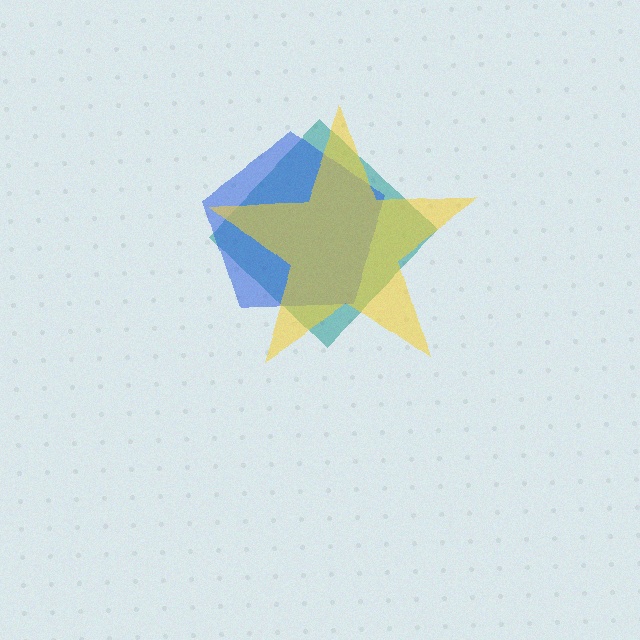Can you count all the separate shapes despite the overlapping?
Yes, there are 3 separate shapes.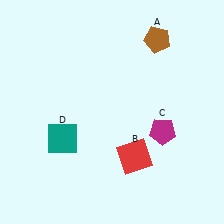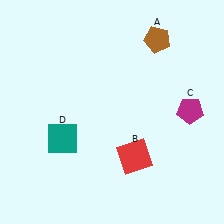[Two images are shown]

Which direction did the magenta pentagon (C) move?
The magenta pentagon (C) moved right.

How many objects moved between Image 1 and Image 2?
1 object moved between the two images.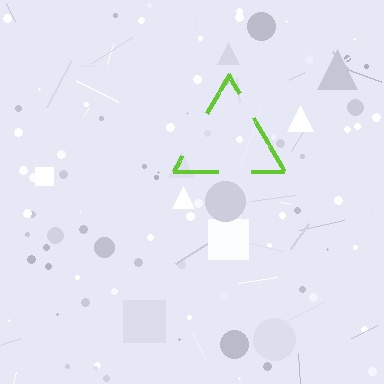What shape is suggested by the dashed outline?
The dashed outline suggests a triangle.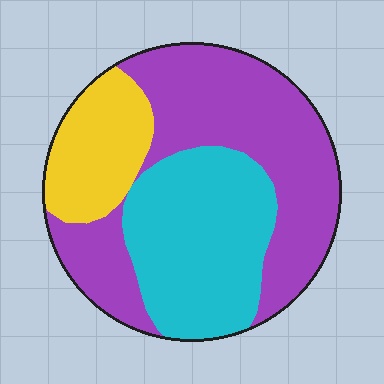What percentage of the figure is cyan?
Cyan takes up about one third (1/3) of the figure.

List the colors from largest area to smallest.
From largest to smallest: purple, cyan, yellow.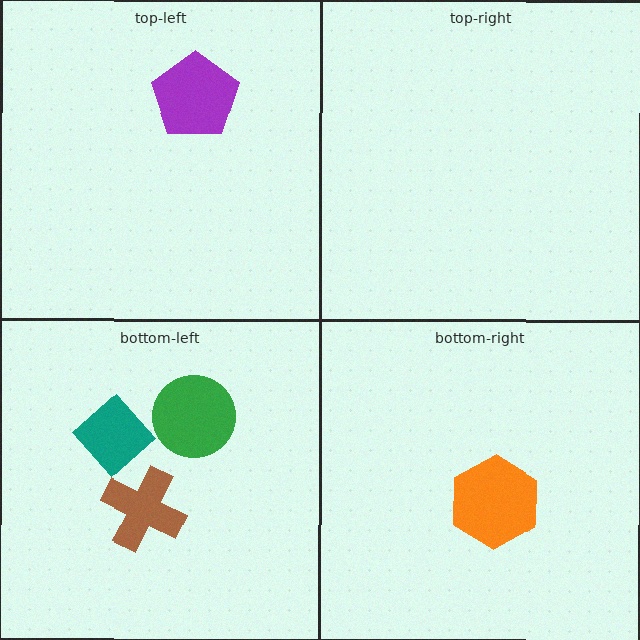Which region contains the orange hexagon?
The bottom-right region.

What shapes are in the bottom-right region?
The orange hexagon.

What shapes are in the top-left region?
The purple pentagon.